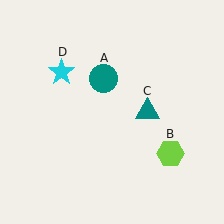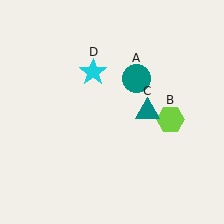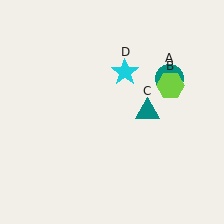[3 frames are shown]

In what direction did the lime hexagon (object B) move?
The lime hexagon (object B) moved up.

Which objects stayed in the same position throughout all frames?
Teal triangle (object C) remained stationary.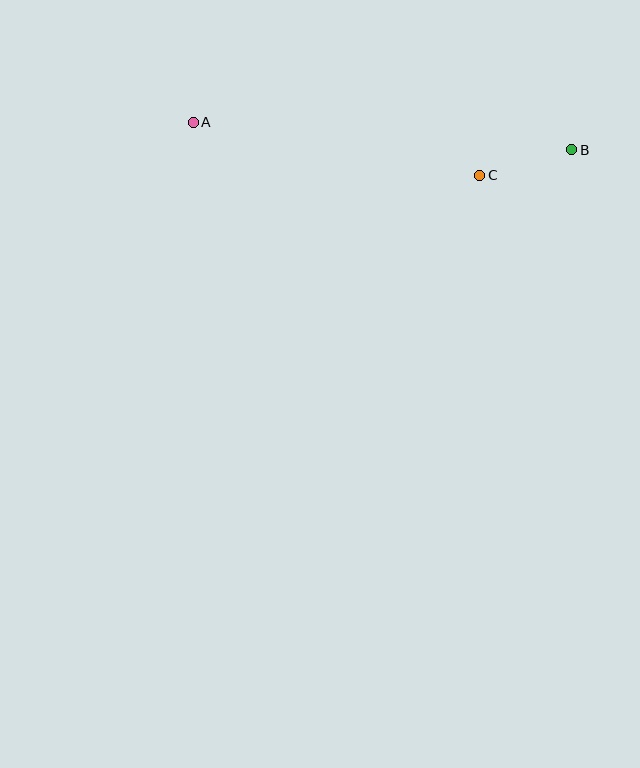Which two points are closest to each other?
Points B and C are closest to each other.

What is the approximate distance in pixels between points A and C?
The distance between A and C is approximately 291 pixels.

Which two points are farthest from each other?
Points A and B are farthest from each other.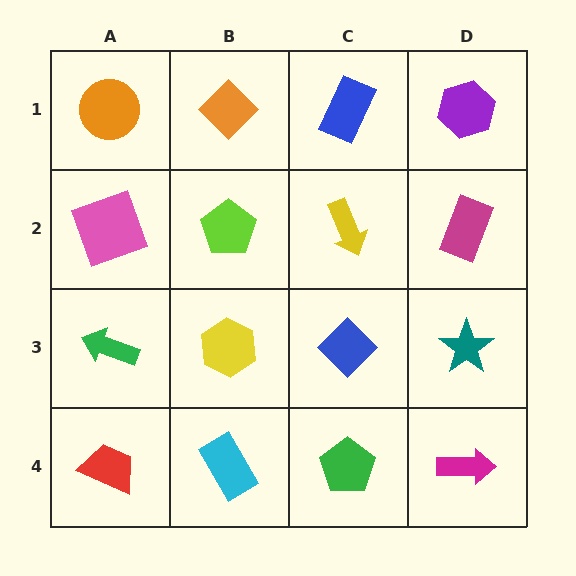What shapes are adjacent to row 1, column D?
A magenta rectangle (row 2, column D), a blue rectangle (row 1, column C).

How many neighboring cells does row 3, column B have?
4.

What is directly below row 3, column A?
A red trapezoid.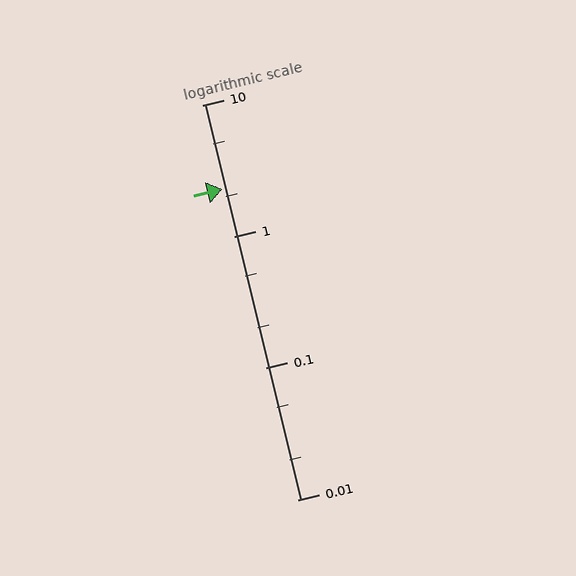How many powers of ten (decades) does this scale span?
The scale spans 3 decades, from 0.01 to 10.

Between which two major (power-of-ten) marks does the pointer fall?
The pointer is between 1 and 10.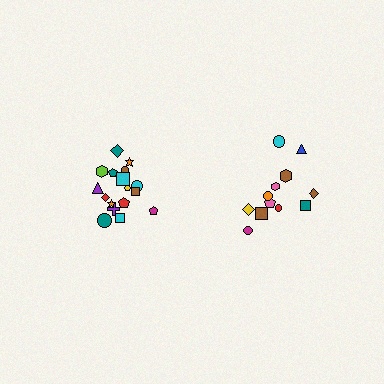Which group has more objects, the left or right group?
The left group.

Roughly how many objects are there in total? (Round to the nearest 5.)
Roughly 30 objects in total.